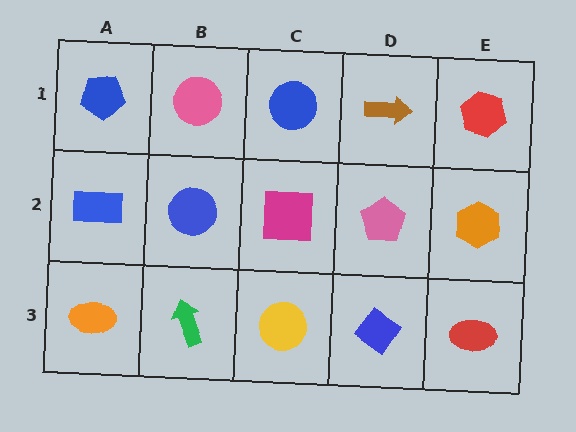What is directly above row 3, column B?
A blue circle.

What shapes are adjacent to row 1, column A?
A blue rectangle (row 2, column A), a pink circle (row 1, column B).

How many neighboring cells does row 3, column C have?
3.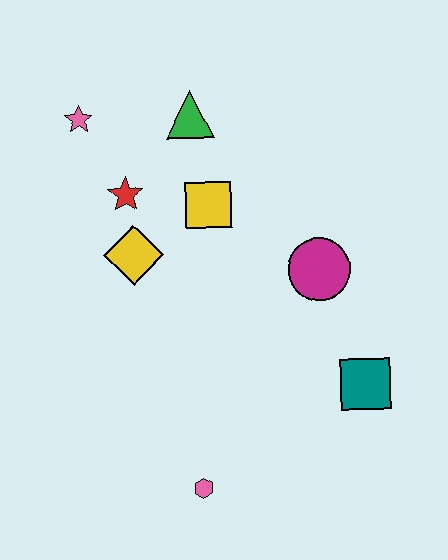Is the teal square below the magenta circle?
Yes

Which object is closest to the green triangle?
The yellow square is closest to the green triangle.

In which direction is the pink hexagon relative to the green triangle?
The pink hexagon is below the green triangle.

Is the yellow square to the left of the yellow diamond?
No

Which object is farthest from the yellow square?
The pink hexagon is farthest from the yellow square.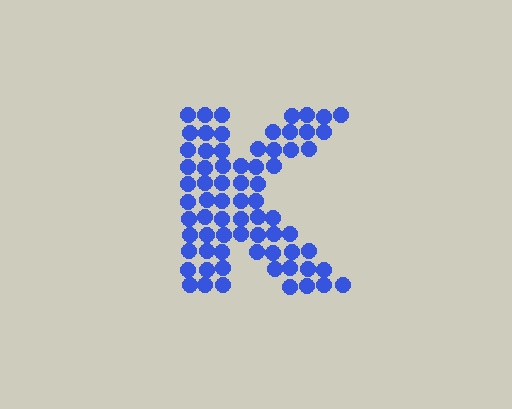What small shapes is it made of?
It is made of small circles.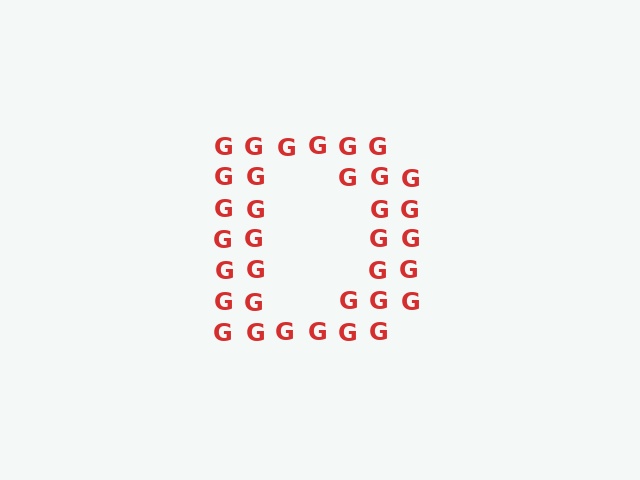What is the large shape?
The large shape is the letter D.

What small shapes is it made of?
It is made of small letter G's.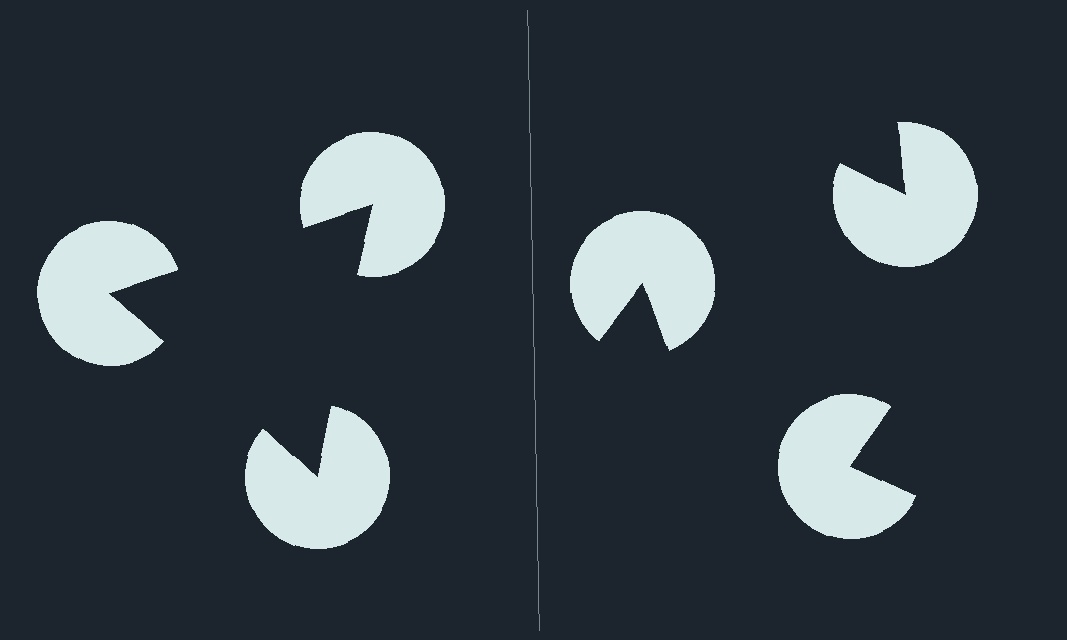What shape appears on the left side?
An illusory triangle.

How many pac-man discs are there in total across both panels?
6 — 3 on each side.